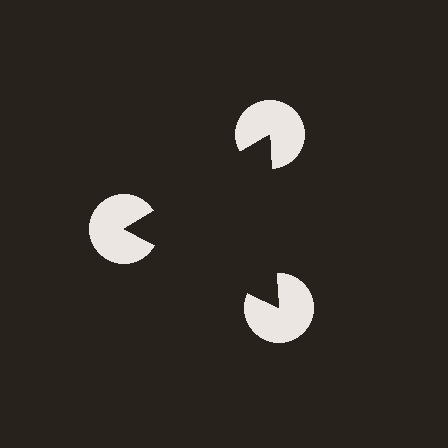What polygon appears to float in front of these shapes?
An illusory triangle — its edges are inferred from the aligned wedge cuts in the pac-man discs, not physically drawn.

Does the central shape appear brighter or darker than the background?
It typically appears slightly darker than the background, even though no actual brightness change is drawn.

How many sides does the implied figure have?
3 sides.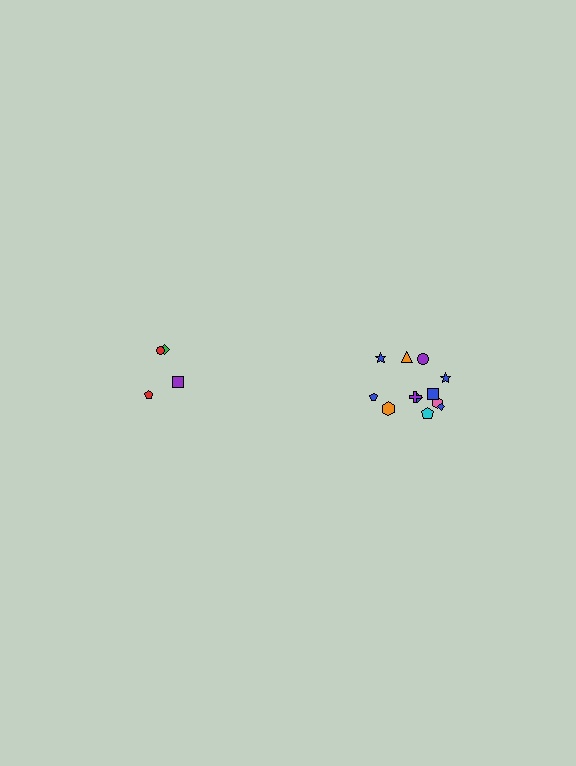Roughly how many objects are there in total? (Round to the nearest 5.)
Roughly 15 objects in total.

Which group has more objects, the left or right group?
The right group.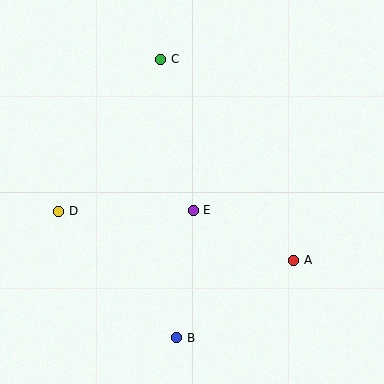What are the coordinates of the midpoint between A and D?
The midpoint between A and D is at (176, 236).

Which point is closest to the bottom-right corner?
Point A is closest to the bottom-right corner.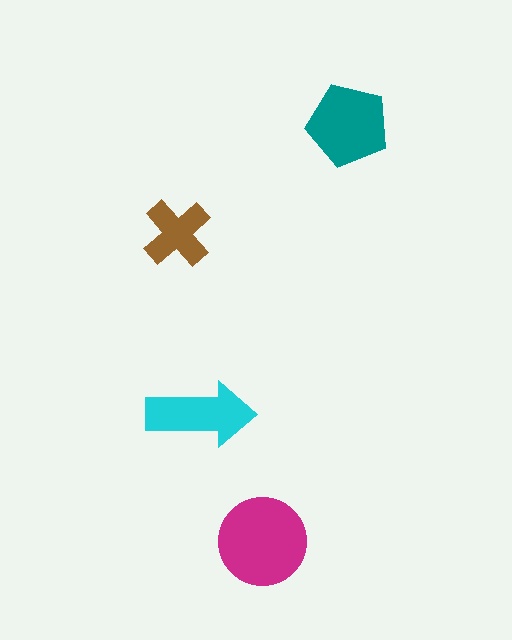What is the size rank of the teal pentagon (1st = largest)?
2nd.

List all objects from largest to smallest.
The magenta circle, the teal pentagon, the cyan arrow, the brown cross.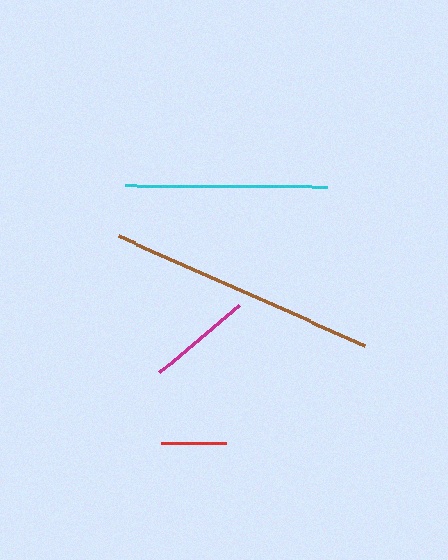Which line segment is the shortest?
The red line is the shortest at approximately 65 pixels.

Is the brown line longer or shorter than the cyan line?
The brown line is longer than the cyan line.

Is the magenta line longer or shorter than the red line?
The magenta line is longer than the red line.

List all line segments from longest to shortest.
From longest to shortest: brown, cyan, magenta, red.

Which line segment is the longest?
The brown line is the longest at approximately 269 pixels.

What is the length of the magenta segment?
The magenta segment is approximately 104 pixels long.